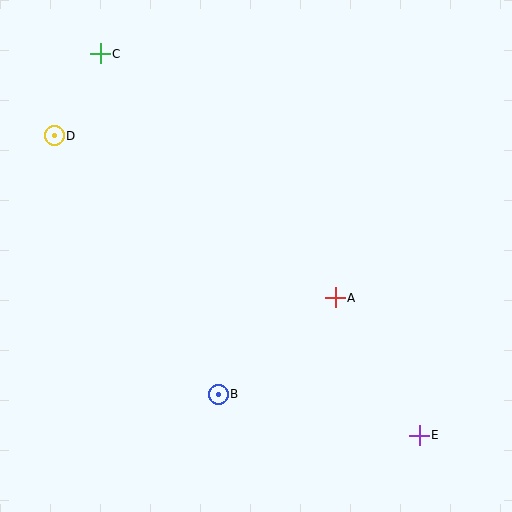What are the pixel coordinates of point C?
Point C is at (100, 54).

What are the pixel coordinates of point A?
Point A is at (335, 298).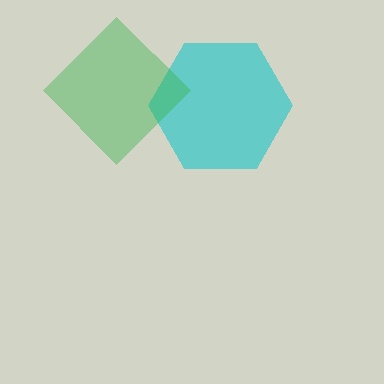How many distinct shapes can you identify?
There are 2 distinct shapes: a cyan hexagon, a green diamond.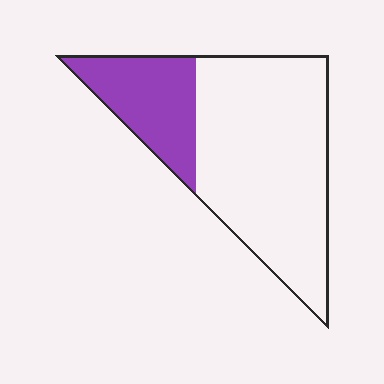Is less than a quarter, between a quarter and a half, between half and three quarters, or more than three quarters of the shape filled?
Between a quarter and a half.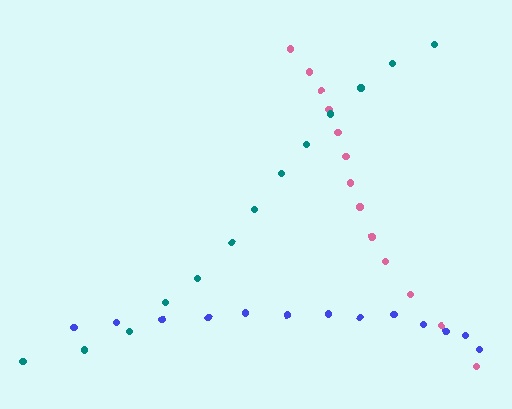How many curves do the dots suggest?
There are 3 distinct paths.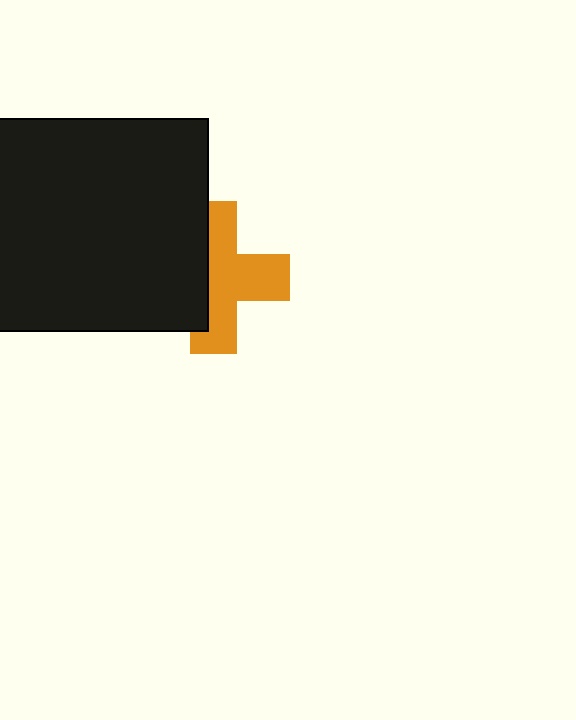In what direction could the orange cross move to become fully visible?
The orange cross could move right. That would shift it out from behind the black square entirely.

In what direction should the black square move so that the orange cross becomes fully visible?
The black square should move left. That is the shortest direction to clear the overlap and leave the orange cross fully visible.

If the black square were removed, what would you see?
You would see the complete orange cross.